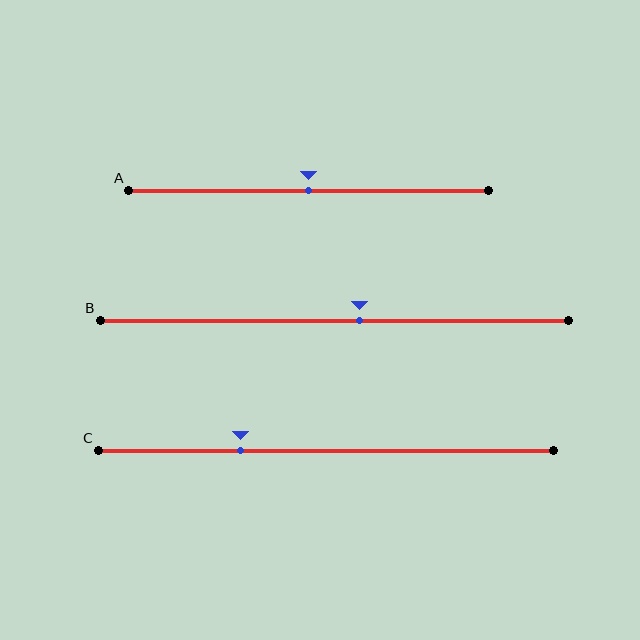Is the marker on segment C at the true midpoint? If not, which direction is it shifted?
No, the marker on segment C is shifted to the left by about 19% of the segment length.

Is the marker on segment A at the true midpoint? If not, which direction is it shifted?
Yes, the marker on segment A is at the true midpoint.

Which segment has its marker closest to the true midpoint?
Segment A has its marker closest to the true midpoint.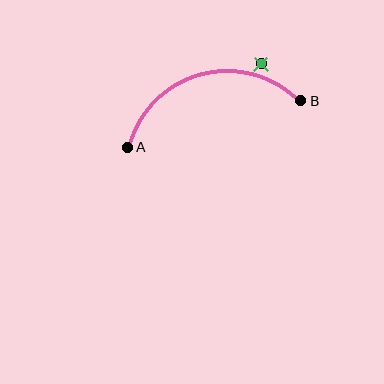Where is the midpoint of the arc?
The arc midpoint is the point on the curve farthest from the straight line joining A and B. It sits above that line.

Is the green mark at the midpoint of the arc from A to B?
No — the green mark does not lie on the arc at all. It sits slightly outside the curve.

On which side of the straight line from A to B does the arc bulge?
The arc bulges above the straight line connecting A and B.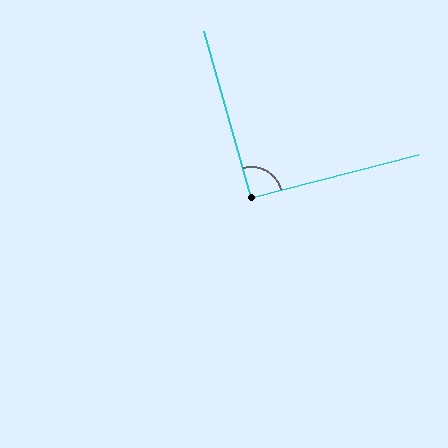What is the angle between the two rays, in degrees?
Approximately 91 degrees.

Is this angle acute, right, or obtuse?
It is approximately a right angle.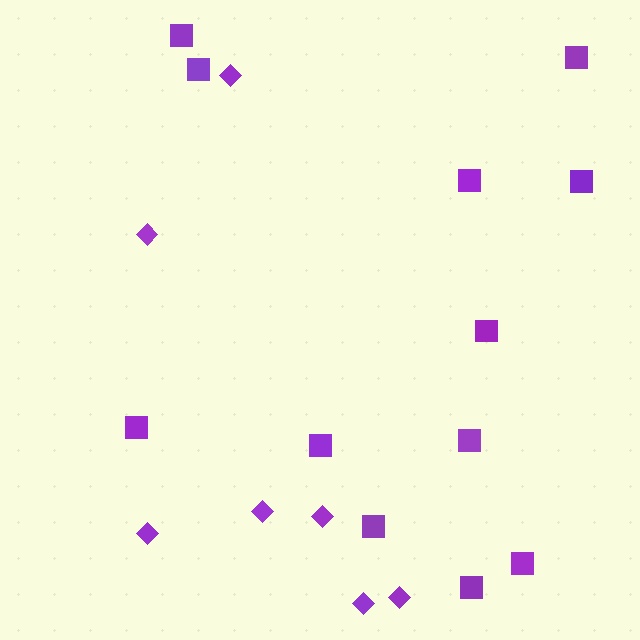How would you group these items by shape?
There are 2 groups: one group of diamonds (7) and one group of squares (12).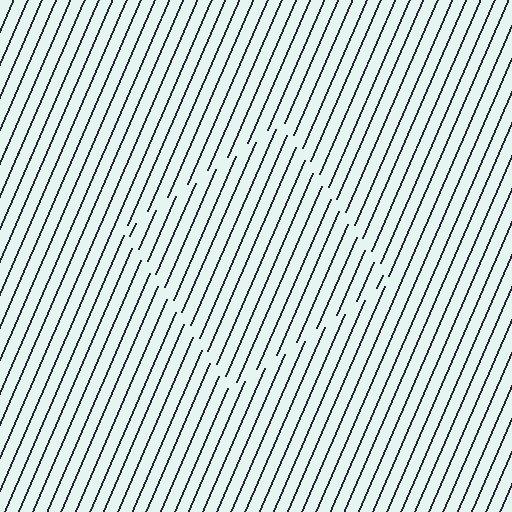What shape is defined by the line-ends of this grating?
An illusory square. The interior of the shape contains the same grating, shifted by half a period — the contour is defined by the phase discontinuity where line-ends from the inner and outer gratings abut.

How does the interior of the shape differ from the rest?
The interior of the shape contains the same grating, shifted by half a period — the contour is defined by the phase discontinuity where line-ends from the inner and outer gratings abut.